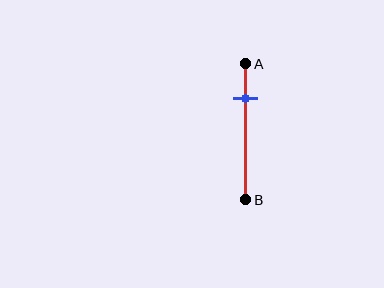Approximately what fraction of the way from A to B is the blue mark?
The blue mark is approximately 25% of the way from A to B.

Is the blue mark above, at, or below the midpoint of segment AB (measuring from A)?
The blue mark is above the midpoint of segment AB.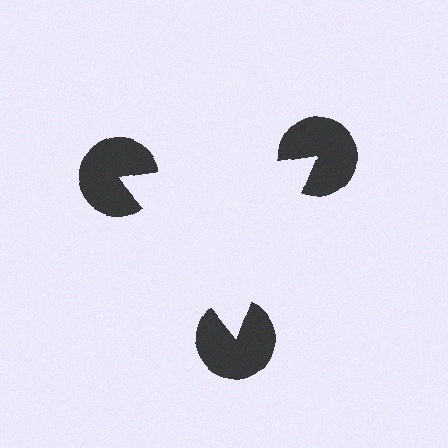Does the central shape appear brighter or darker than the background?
It typically appears slightly brighter than the background, even though no actual brightness change is drawn.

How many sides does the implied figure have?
3 sides.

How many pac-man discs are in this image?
There are 3 — one at each vertex of the illusory triangle.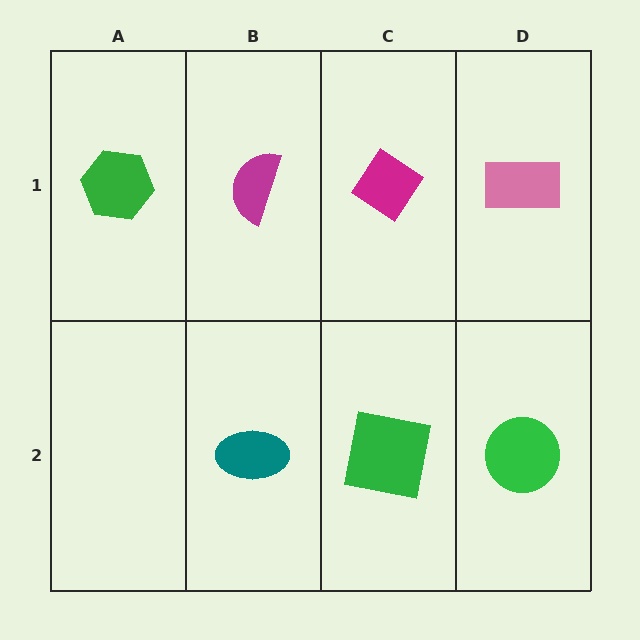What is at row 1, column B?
A magenta semicircle.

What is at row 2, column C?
A green square.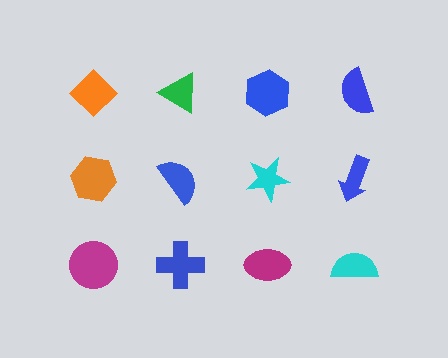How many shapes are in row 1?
4 shapes.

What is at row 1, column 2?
A green triangle.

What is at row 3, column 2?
A blue cross.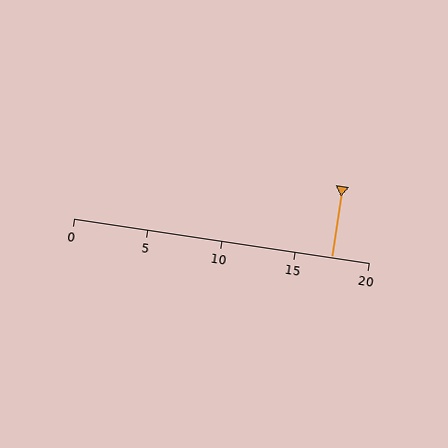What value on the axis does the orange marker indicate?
The marker indicates approximately 17.5.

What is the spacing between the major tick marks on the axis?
The major ticks are spaced 5 apart.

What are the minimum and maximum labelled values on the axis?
The axis runs from 0 to 20.